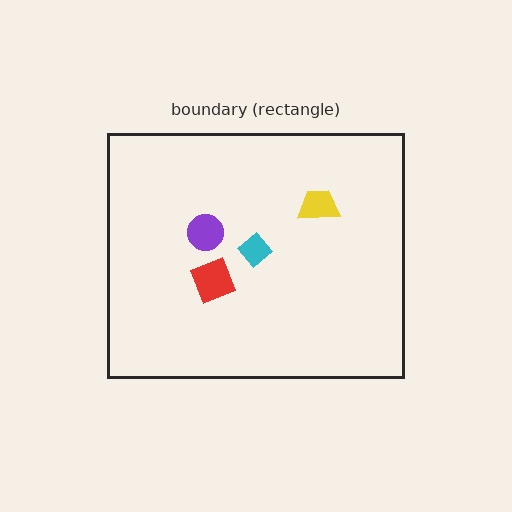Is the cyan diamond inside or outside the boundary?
Inside.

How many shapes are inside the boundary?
4 inside, 0 outside.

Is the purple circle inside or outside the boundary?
Inside.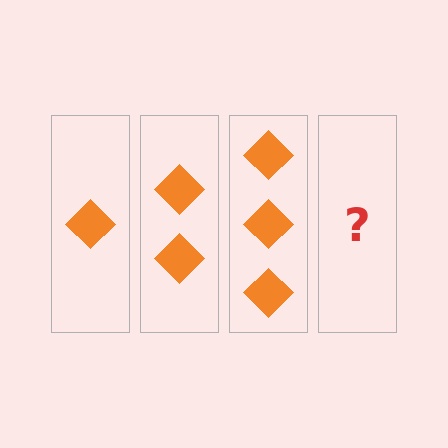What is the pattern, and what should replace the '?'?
The pattern is that each step adds one more diamond. The '?' should be 4 diamonds.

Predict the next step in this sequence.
The next step is 4 diamonds.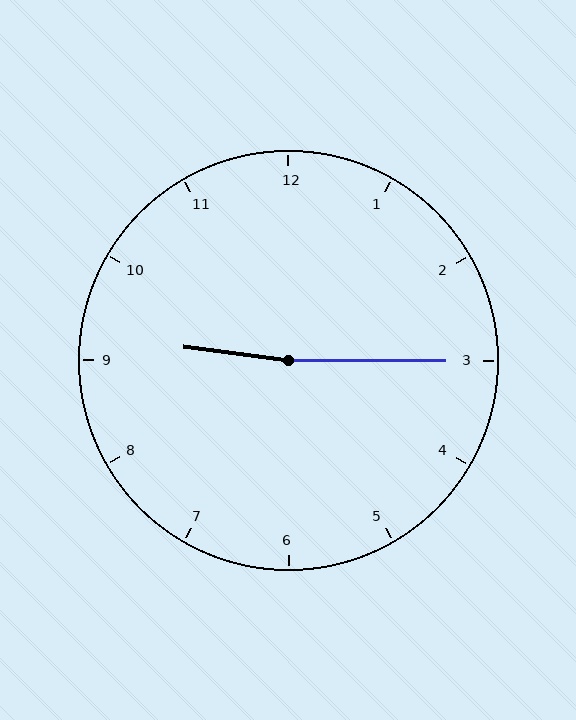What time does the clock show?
9:15.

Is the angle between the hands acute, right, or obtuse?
It is obtuse.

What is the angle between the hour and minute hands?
Approximately 172 degrees.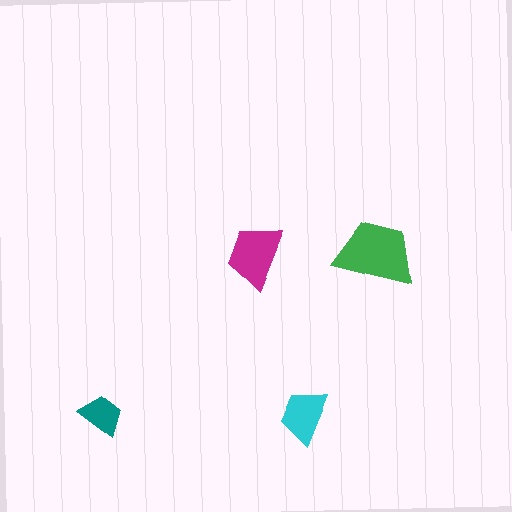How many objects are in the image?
There are 4 objects in the image.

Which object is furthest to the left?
The teal trapezoid is leftmost.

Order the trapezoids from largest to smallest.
the green one, the magenta one, the cyan one, the teal one.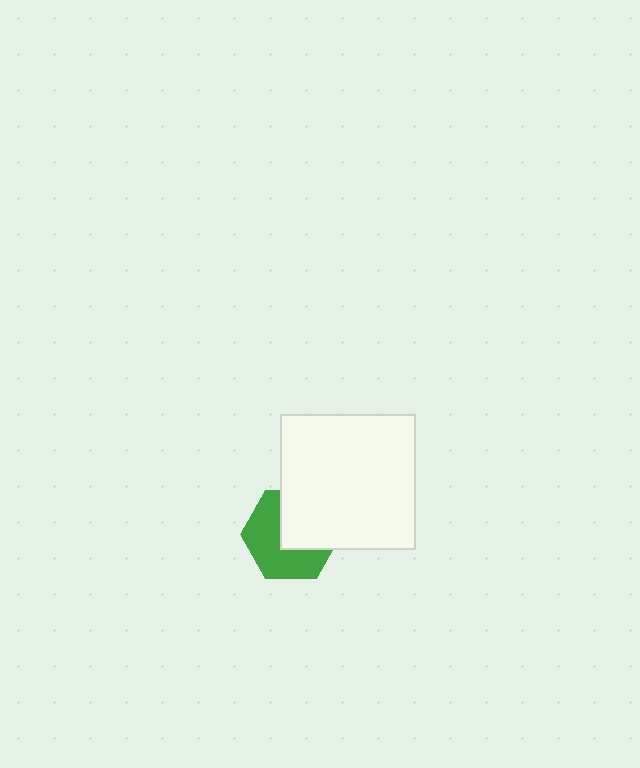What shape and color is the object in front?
The object in front is a white rectangle.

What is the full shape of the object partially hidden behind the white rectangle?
The partially hidden object is a green hexagon.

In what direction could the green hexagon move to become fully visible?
The green hexagon could move toward the lower-left. That would shift it out from behind the white rectangle entirely.